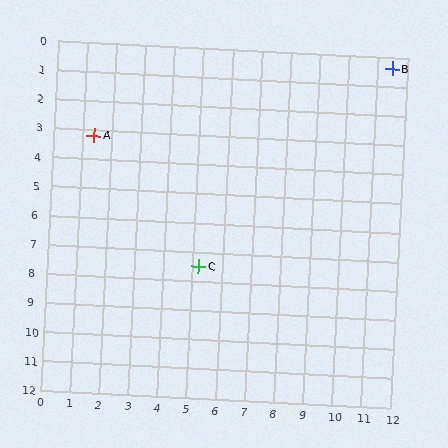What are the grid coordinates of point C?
Point C is at approximately (5.2, 7.5).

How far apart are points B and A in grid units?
Points B and A are about 10.5 grid units apart.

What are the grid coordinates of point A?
Point A is at approximately (1.4, 3.2).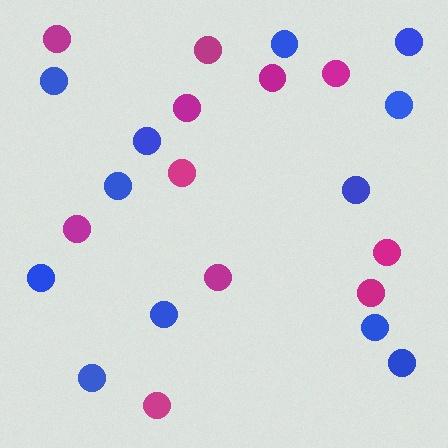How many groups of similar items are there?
There are 2 groups: one group of magenta circles (11) and one group of blue circles (12).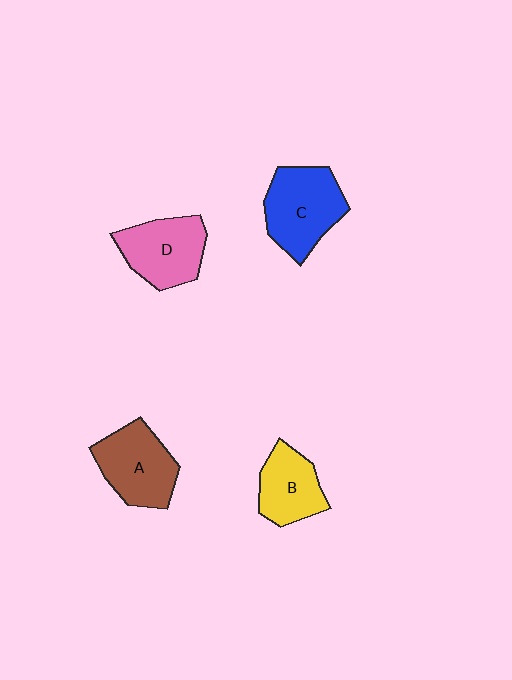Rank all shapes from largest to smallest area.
From largest to smallest: C (blue), A (brown), D (pink), B (yellow).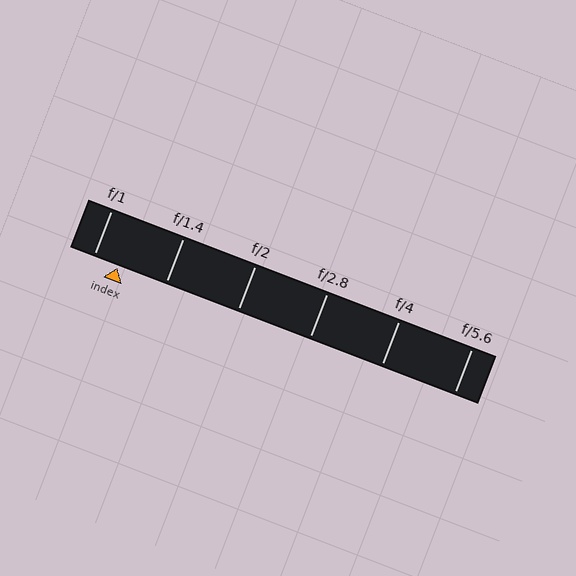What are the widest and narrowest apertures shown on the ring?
The widest aperture shown is f/1 and the narrowest is f/5.6.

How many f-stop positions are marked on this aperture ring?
There are 6 f-stop positions marked.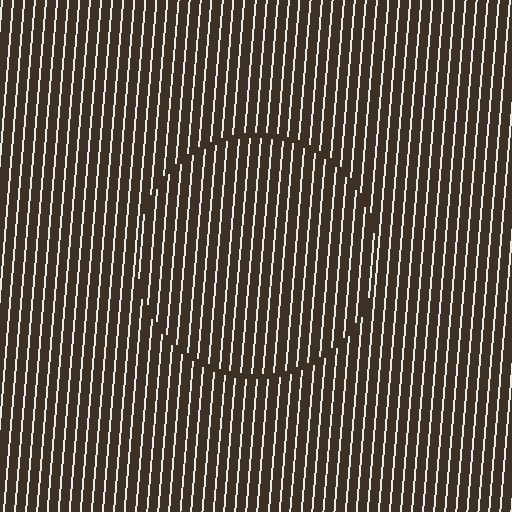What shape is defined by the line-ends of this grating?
An illusory circle. The interior of the shape contains the same grating, shifted by half a period — the contour is defined by the phase discontinuity where line-ends from the inner and outer gratings abut.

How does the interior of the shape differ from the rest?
The interior of the shape contains the same grating, shifted by half a period — the contour is defined by the phase discontinuity where line-ends from the inner and outer gratings abut.